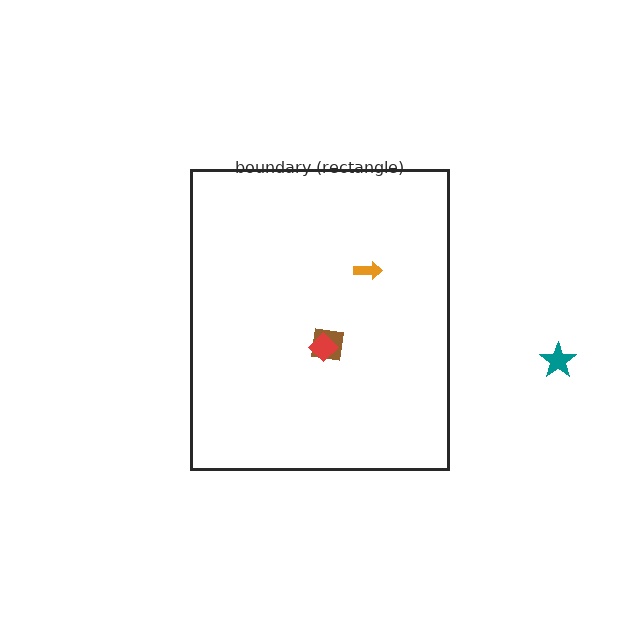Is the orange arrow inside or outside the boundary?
Inside.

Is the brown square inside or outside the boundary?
Inside.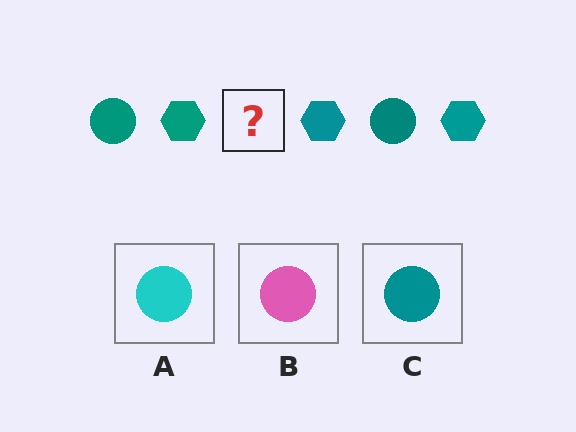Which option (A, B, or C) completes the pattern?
C.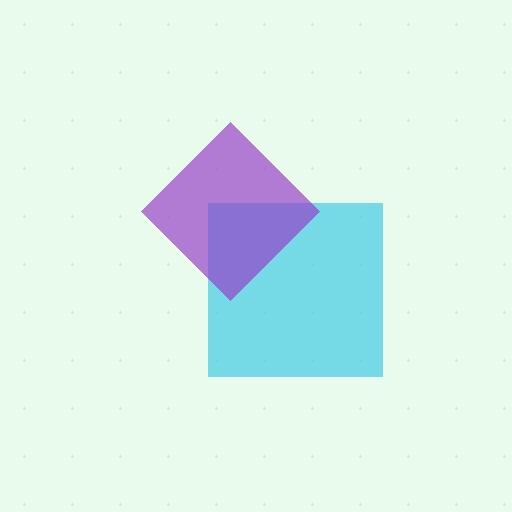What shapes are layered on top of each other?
The layered shapes are: a cyan square, a purple diamond.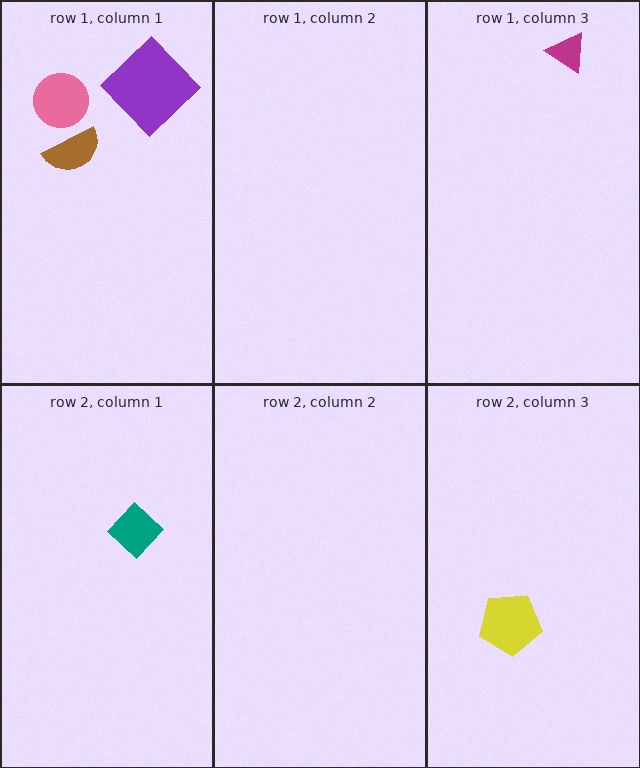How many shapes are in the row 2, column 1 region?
1.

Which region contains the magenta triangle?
The row 1, column 3 region.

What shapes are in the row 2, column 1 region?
The teal diamond.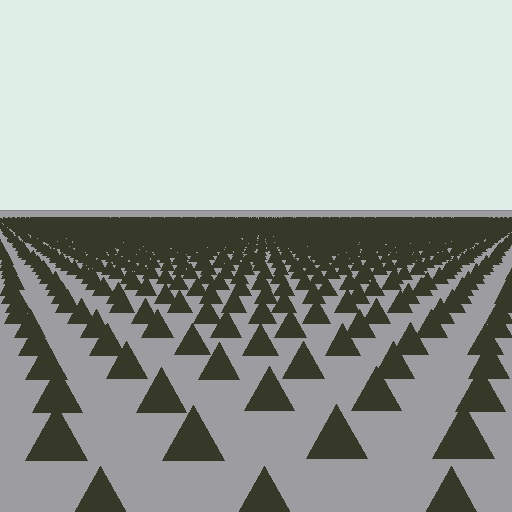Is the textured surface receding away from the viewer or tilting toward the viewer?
The surface is receding away from the viewer. Texture elements get smaller and denser toward the top.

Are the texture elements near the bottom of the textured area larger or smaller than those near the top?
Larger. Near the bottom, elements are closer to the viewer and appear at a bigger on-screen size.